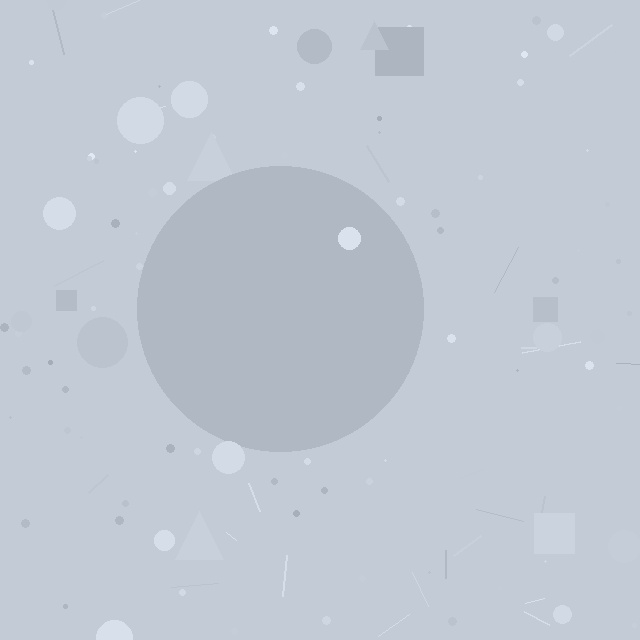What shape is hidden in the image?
A circle is hidden in the image.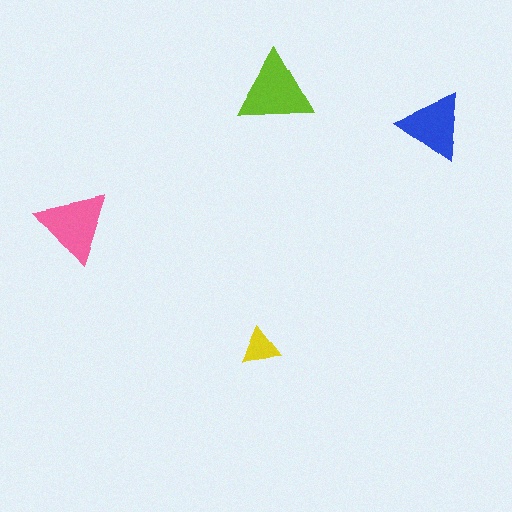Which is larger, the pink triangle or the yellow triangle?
The pink one.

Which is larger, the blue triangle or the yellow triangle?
The blue one.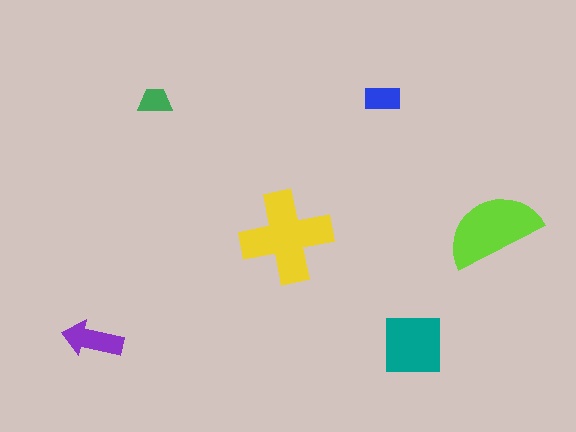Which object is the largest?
The yellow cross.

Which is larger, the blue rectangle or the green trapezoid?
The blue rectangle.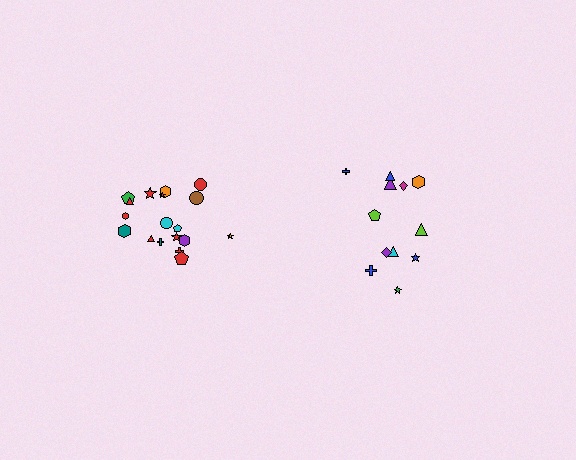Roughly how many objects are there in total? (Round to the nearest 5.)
Roughly 30 objects in total.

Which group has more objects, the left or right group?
The left group.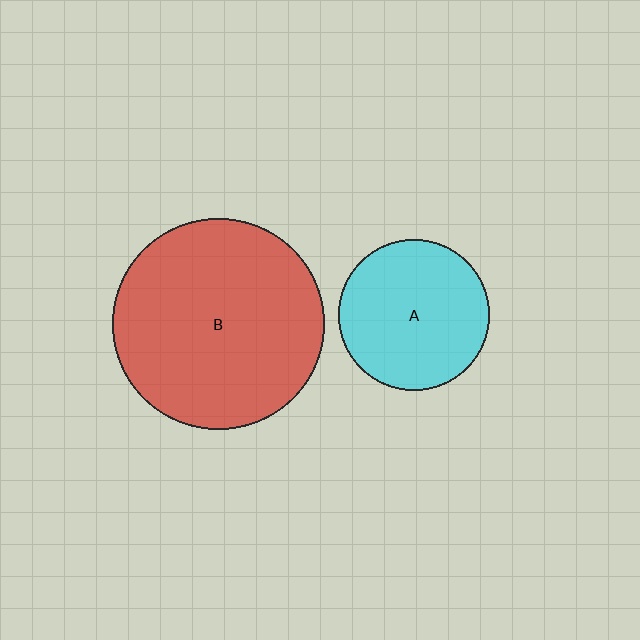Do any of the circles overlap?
No, none of the circles overlap.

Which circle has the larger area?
Circle B (red).